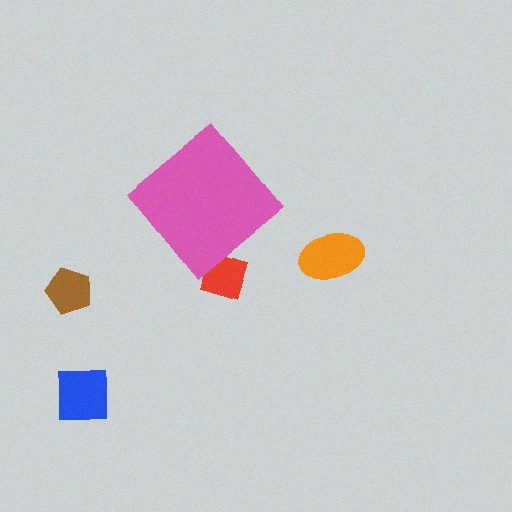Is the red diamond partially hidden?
Yes, the red diamond is partially hidden behind the pink diamond.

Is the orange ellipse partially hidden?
No, the orange ellipse is fully visible.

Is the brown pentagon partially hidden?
No, the brown pentagon is fully visible.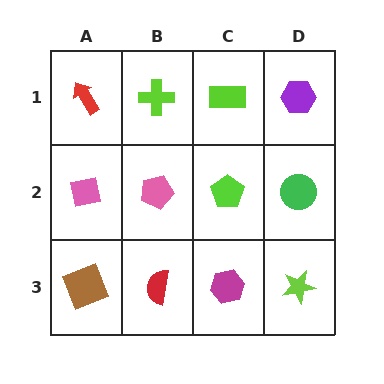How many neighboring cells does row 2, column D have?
3.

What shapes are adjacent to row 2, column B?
A lime cross (row 1, column B), a red semicircle (row 3, column B), a pink square (row 2, column A), a lime pentagon (row 2, column C).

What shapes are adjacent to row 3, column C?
A lime pentagon (row 2, column C), a red semicircle (row 3, column B), a lime star (row 3, column D).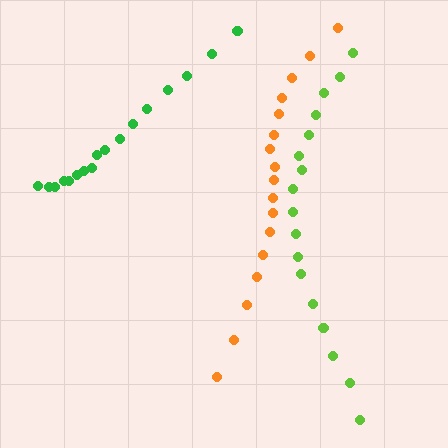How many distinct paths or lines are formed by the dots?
There are 3 distinct paths.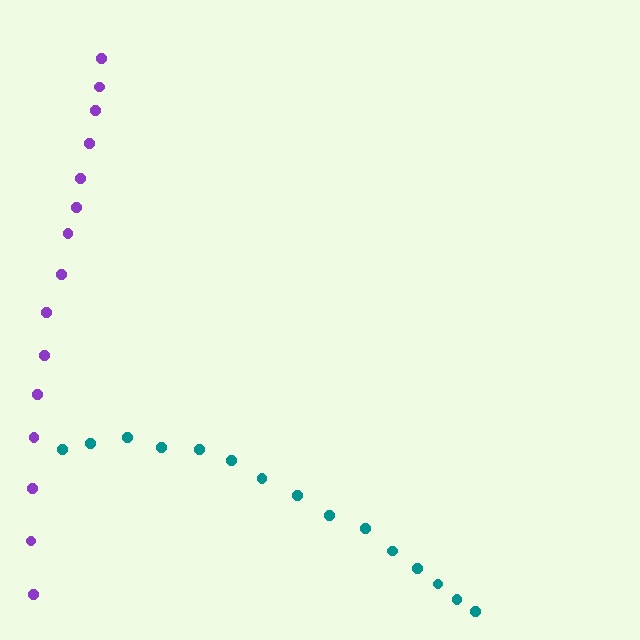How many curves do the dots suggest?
There are 2 distinct paths.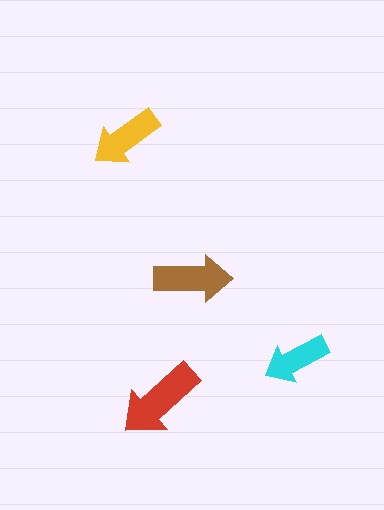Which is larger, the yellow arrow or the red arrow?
The red one.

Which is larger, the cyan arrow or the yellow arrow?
The yellow one.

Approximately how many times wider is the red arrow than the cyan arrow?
About 1.5 times wider.